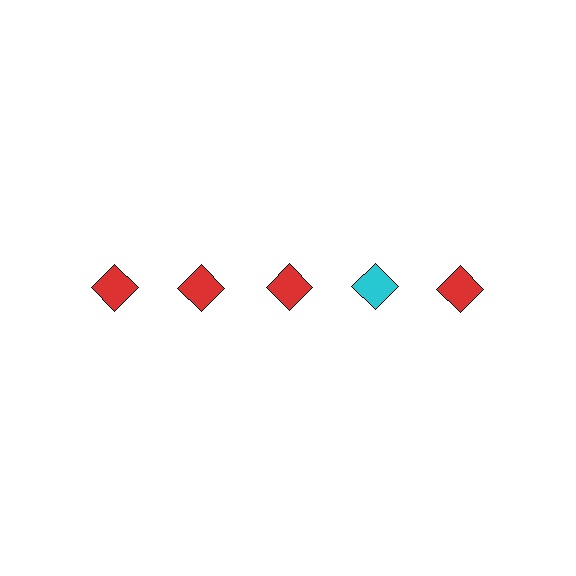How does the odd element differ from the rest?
It has a different color: cyan instead of red.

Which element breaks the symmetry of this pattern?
The cyan diamond in the top row, second from right column breaks the symmetry. All other shapes are red diamonds.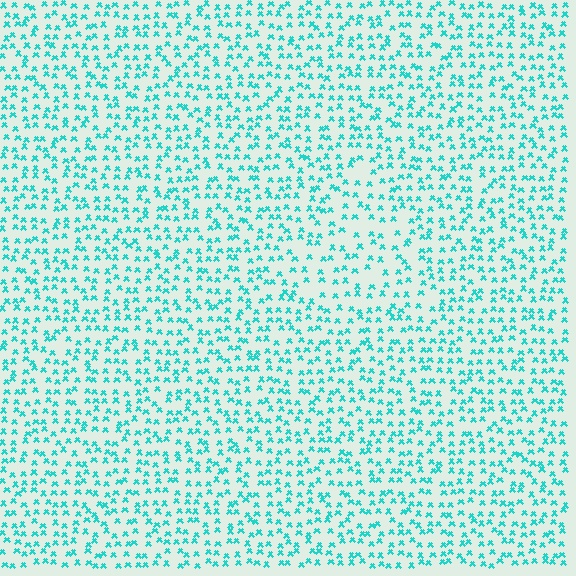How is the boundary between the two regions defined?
The boundary is defined by a change in element density (approximately 1.5x ratio). All elements are the same color, size, and shape.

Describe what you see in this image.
The image contains small cyan elements arranged at two different densities. A triangle-shaped region is visible where the elements are less densely packed than the surrounding area.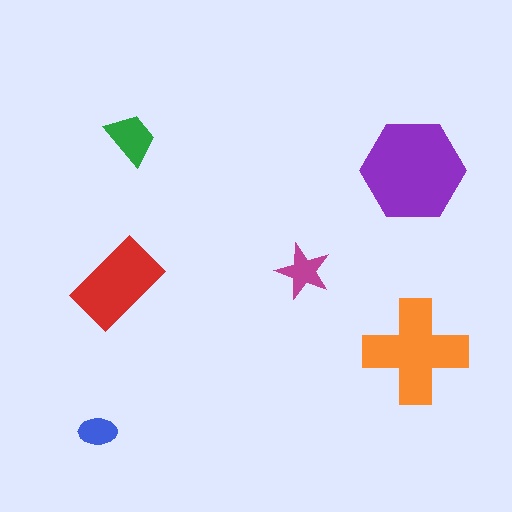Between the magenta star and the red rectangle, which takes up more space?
The red rectangle.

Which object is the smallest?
The blue ellipse.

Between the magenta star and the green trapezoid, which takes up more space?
The green trapezoid.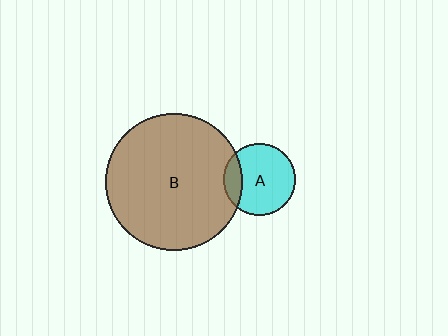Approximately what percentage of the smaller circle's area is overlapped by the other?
Approximately 15%.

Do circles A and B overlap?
Yes.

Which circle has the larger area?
Circle B (brown).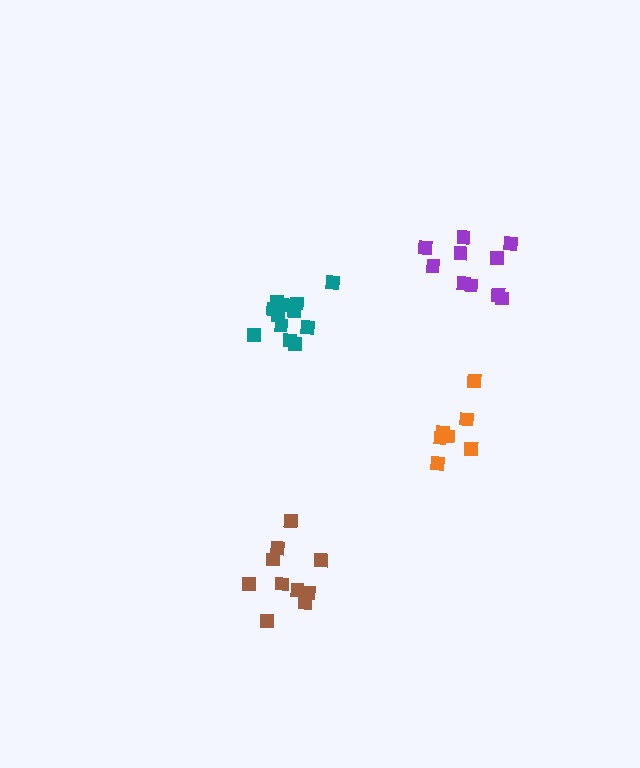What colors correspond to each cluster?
The clusters are colored: teal, purple, brown, orange.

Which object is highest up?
The purple cluster is topmost.